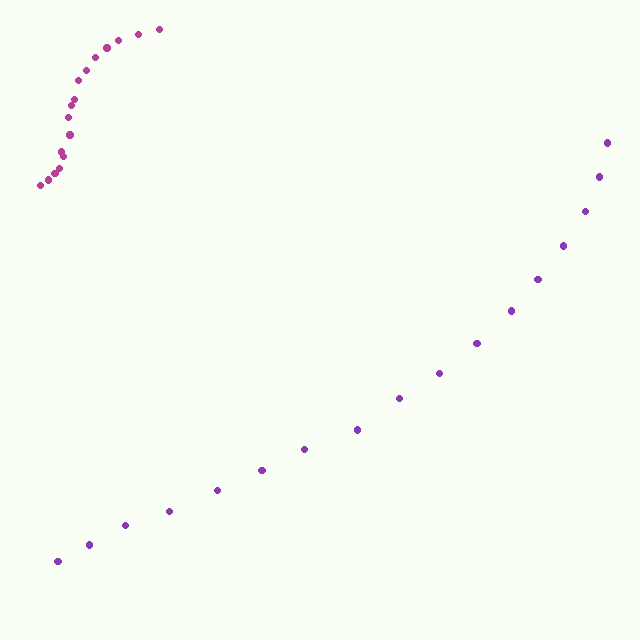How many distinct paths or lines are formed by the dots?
There are 2 distinct paths.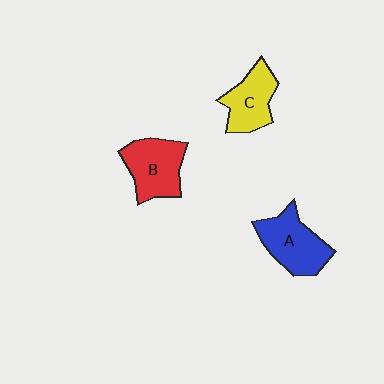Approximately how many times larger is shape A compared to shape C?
Approximately 1.2 times.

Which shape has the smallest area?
Shape C (yellow).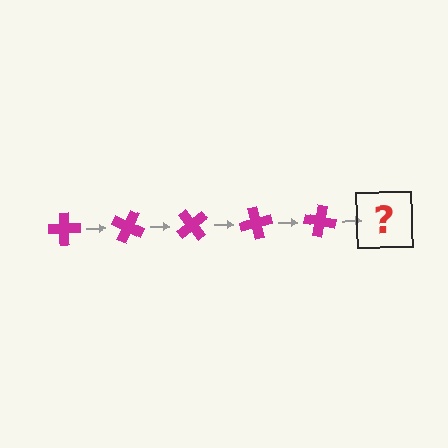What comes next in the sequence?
The next element should be a magenta cross rotated 125 degrees.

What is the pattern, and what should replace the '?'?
The pattern is that the cross rotates 25 degrees each step. The '?' should be a magenta cross rotated 125 degrees.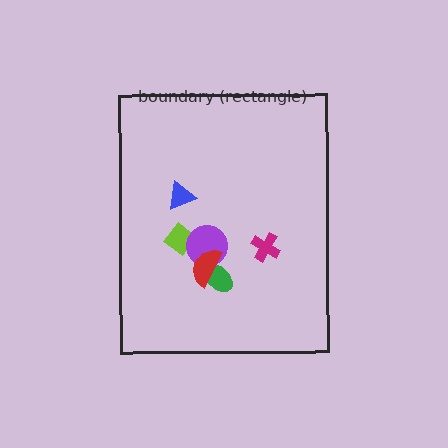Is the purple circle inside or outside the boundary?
Inside.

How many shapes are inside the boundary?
6 inside, 0 outside.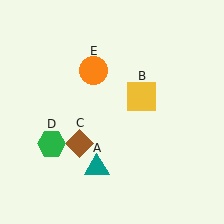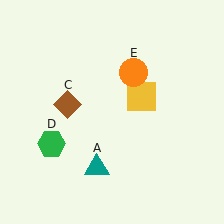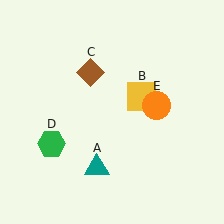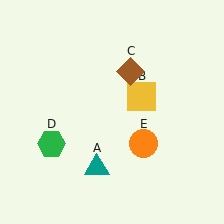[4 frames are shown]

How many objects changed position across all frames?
2 objects changed position: brown diamond (object C), orange circle (object E).